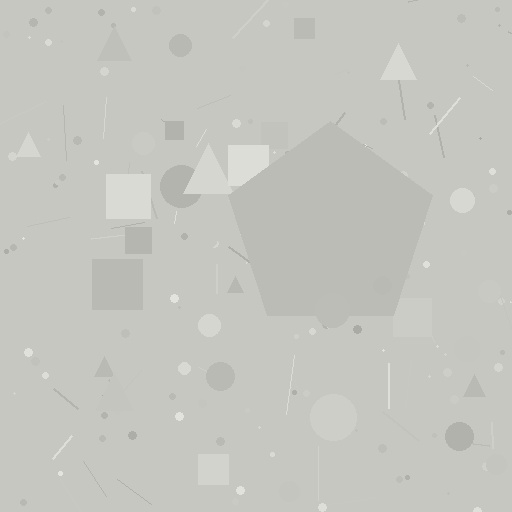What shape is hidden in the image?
A pentagon is hidden in the image.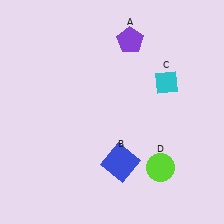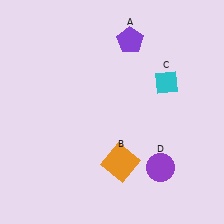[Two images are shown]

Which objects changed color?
B changed from blue to orange. D changed from lime to purple.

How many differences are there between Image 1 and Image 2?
There are 2 differences between the two images.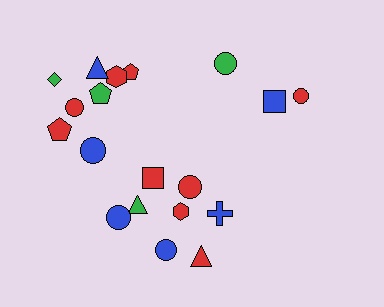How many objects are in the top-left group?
There are 8 objects.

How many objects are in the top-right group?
There are 3 objects.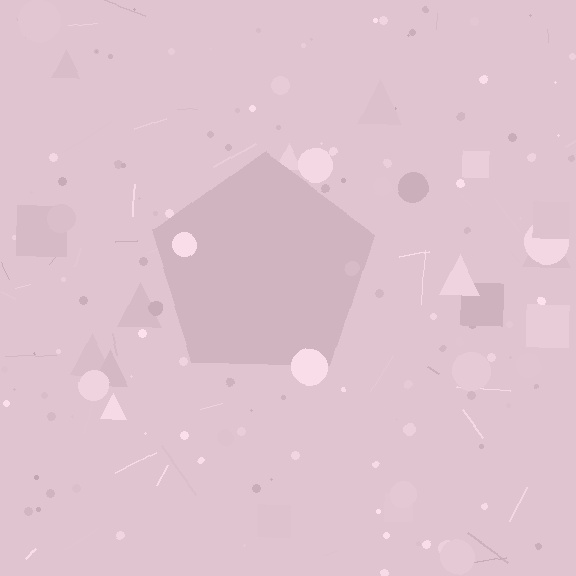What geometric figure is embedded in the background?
A pentagon is embedded in the background.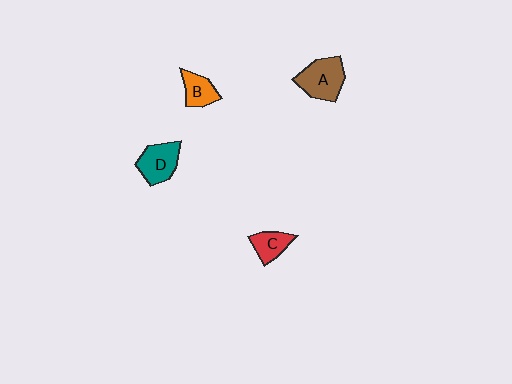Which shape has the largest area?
Shape A (brown).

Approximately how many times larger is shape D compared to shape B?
Approximately 1.5 times.